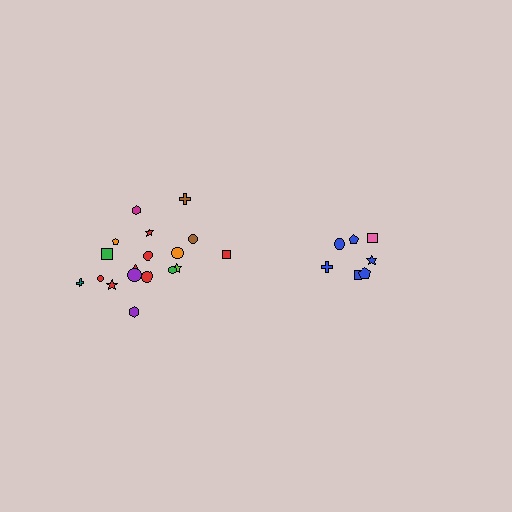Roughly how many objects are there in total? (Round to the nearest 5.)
Roughly 25 objects in total.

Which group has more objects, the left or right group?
The left group.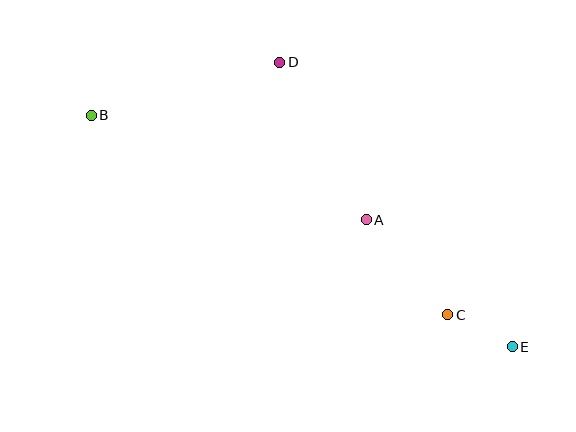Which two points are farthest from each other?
Points B and E are farthest from each other.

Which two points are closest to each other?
Points C and E are closest to each other.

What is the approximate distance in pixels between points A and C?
The distance between A and C is approximately 125 pixels.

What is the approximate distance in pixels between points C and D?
The distance between C and D is approximately 303 pixels.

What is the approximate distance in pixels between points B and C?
The distance between B and C is approximately 409 pixels.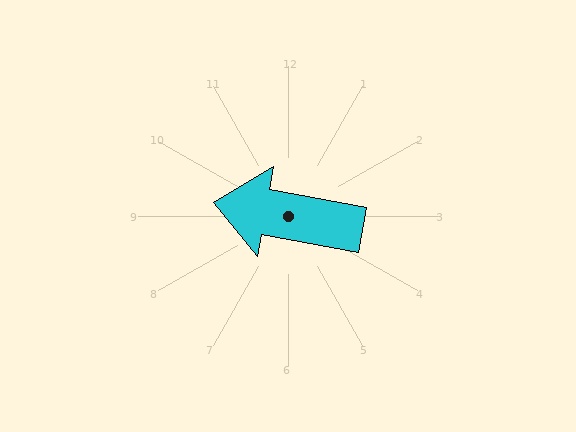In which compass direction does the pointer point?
West.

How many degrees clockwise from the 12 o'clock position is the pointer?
Approximately 280 degrees.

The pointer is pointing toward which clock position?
Roughly 9 o'clock.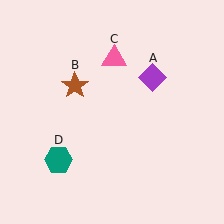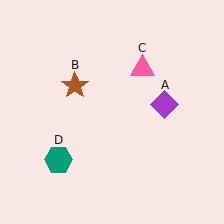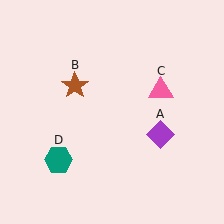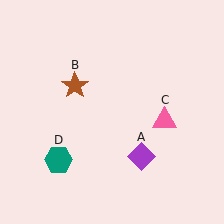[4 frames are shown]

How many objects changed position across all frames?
2 objects changed position: purple diamond (object A), pink triangle (object C).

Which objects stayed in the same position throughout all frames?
Brown star (object B) and teal hexagon (object D) remained stationary.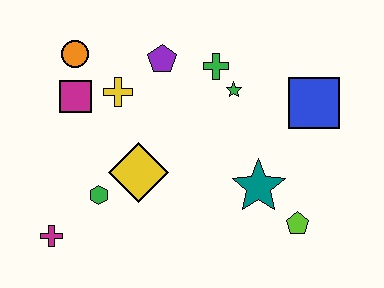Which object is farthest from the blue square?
The magenta cross is farthest from the blue square.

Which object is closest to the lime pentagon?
The teal star is closest to the lime pentagon.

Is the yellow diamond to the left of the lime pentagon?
Yes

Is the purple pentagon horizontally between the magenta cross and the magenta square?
No